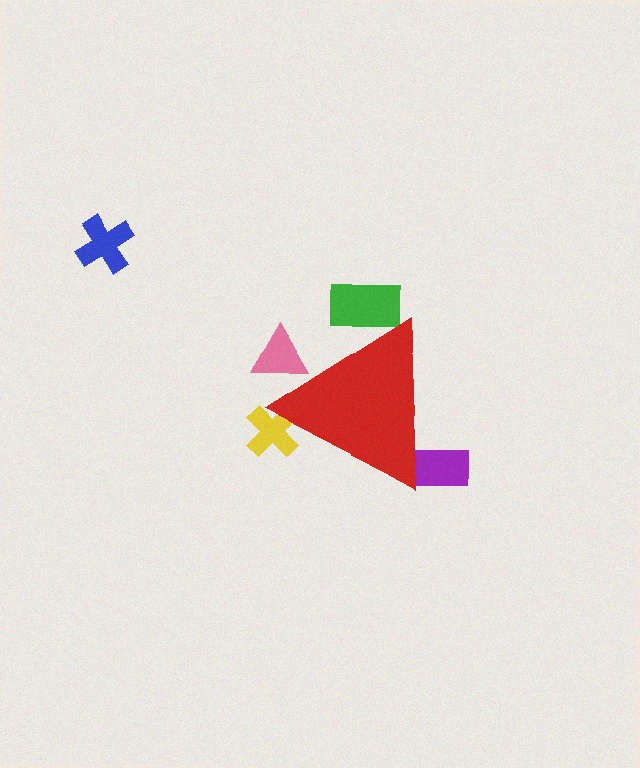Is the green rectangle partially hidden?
Yes, the green rectangle is partially hidden behind the red triangle.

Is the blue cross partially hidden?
No, the blue cross is fully visible.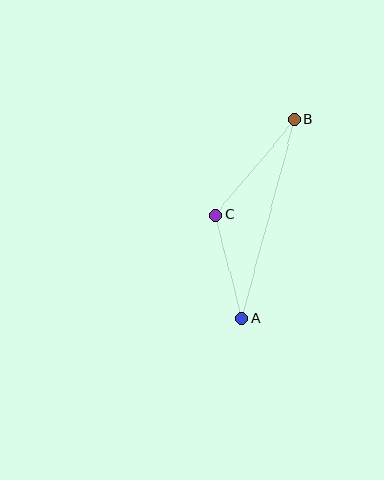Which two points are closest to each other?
Points A and C are closest to each other.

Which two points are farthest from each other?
Points A and B are farthest from each other.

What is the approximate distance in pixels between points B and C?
The distance between B and C is approximately 124 pixels.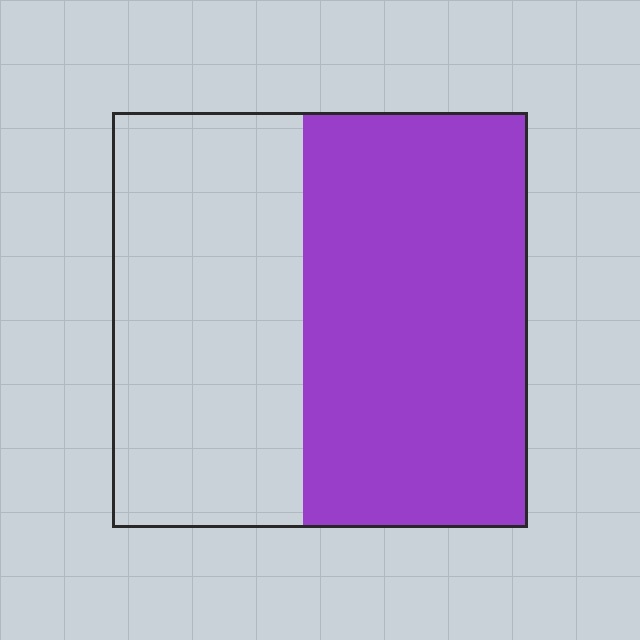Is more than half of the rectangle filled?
Yes.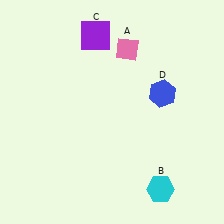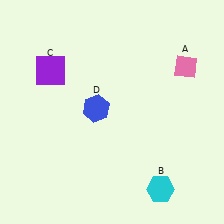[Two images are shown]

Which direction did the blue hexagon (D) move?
The blue hexagon (D) moved left.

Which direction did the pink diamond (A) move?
The pink diamond (A) moved right.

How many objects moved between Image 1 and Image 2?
3 objects moved between the two images.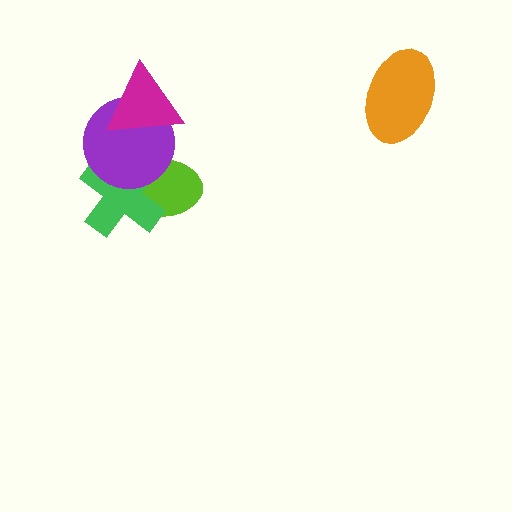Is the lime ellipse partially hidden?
Yes, it is partially covered by another shape.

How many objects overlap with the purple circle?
3 objects overlap with the purple circle.